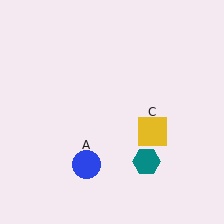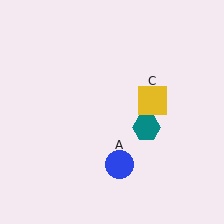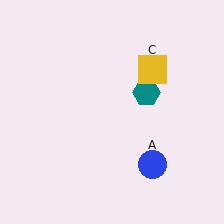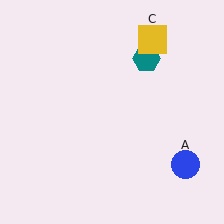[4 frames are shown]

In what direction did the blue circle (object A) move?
The blue circle (object A) moved right.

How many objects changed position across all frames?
3 objects changed position: blue circle (object A), teal hexagon (object B), yellow square (object C).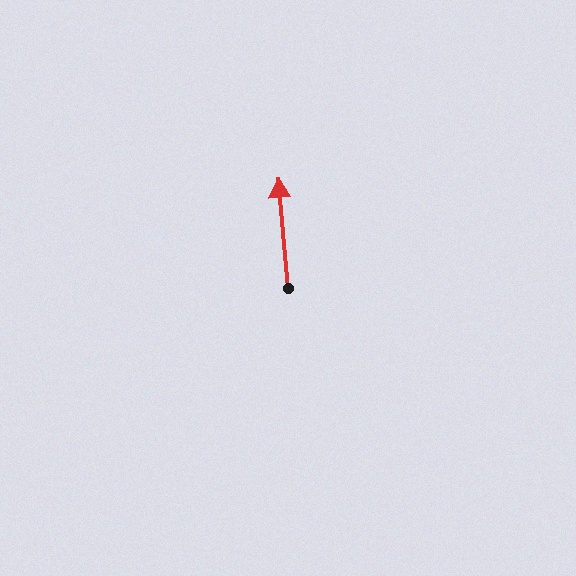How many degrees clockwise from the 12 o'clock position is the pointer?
Approximately 355 degrees.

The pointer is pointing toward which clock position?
Roughly 12 o'clock.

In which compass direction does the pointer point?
North.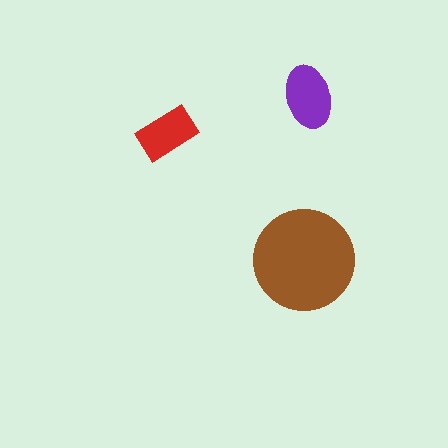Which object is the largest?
The brown circle.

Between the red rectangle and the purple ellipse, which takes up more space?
The purple ellipse.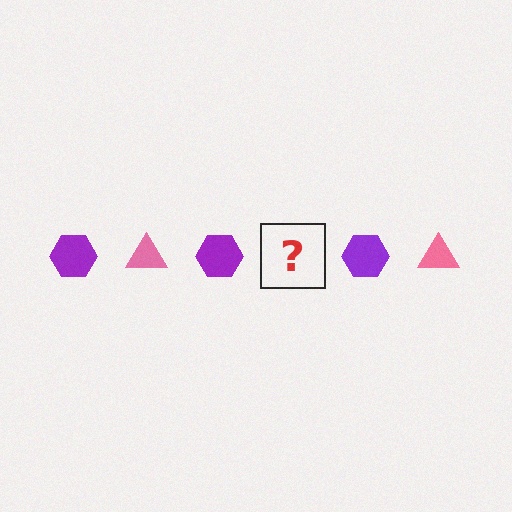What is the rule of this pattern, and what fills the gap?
The rule is that the pattern alternates between purple hexagon and pink triangle. The gap should be filled with a pink triangle.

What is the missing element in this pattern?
The missing element is a pink triangle.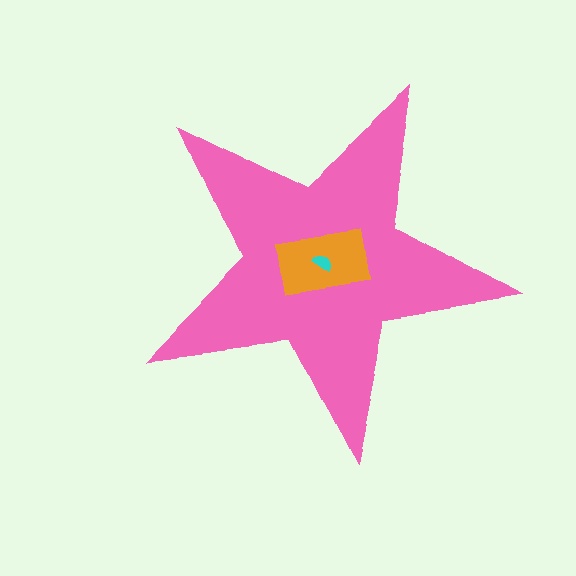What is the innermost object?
The cyan semicircle.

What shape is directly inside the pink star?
The orange rectangle.